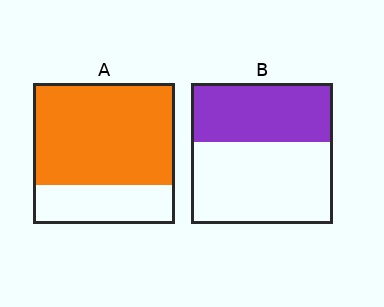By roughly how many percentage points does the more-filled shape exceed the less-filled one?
By roughly 30 percentage points (A over B).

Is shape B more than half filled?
No.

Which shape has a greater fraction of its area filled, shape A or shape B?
Shape A.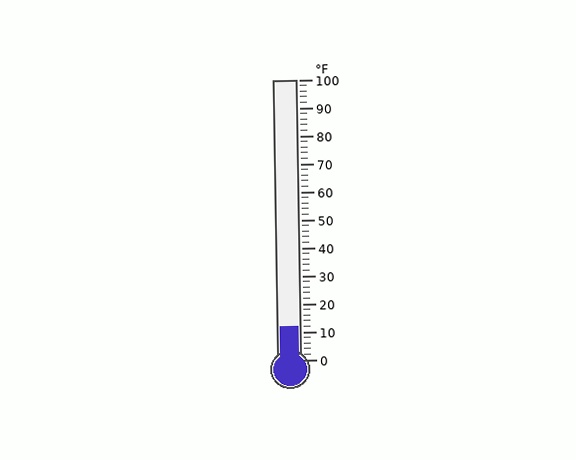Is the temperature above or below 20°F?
The temperature is below 20°F.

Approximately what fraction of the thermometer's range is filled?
The thermometer is filled to approximately 10% of its range.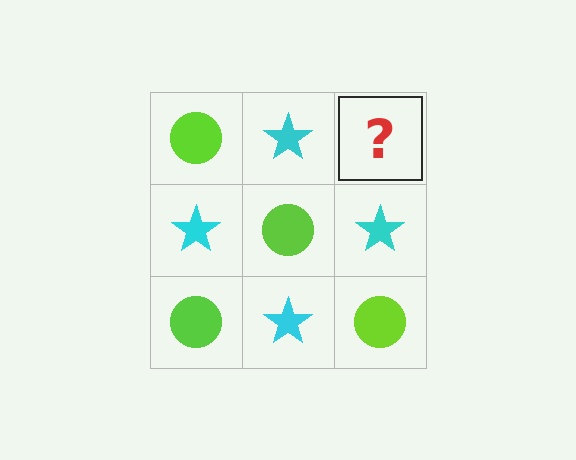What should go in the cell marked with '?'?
The missing cell should contain a lime circle.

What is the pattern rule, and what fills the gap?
The rule is that it alternates lime circle and cyan star in a checkerboard pattern. The gap should be filled with a lime circle.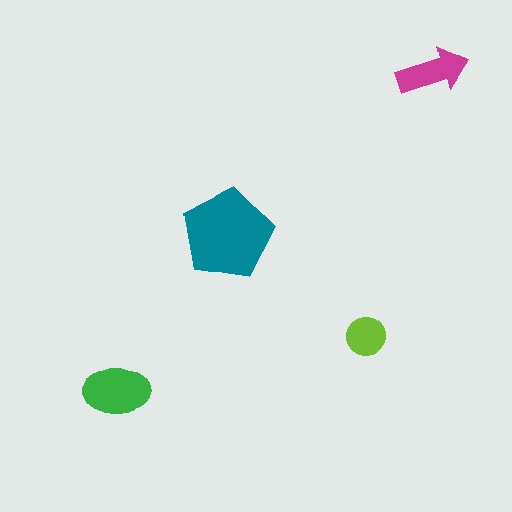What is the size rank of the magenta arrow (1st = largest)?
3rd.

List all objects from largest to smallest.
The teal pentagon, the green ellipse, the magenta arrow, the lime circle.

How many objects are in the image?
There are 4 objects in the image.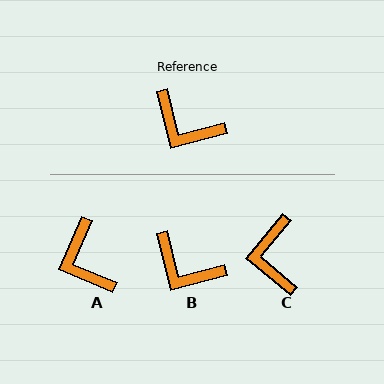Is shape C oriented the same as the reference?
No, it is off by about 54 degrees.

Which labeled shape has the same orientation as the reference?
B.